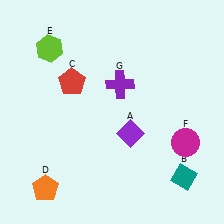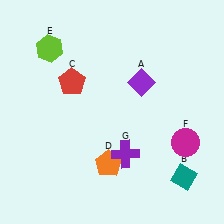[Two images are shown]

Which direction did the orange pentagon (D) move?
The orange pentagon (D) moved right.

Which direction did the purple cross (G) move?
The purple cross (G) moved down.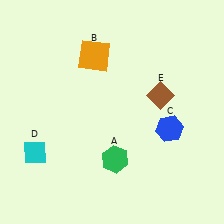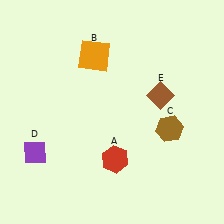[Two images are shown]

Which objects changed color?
A changed from green to red. C changed from blue to brown. D changed from cyan to purple.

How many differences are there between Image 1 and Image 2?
There are 3 differences between the two images.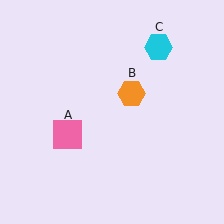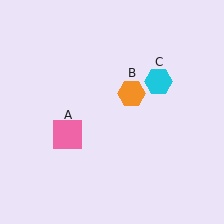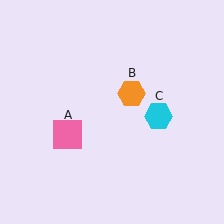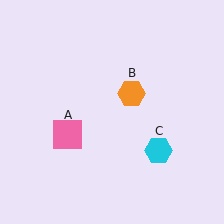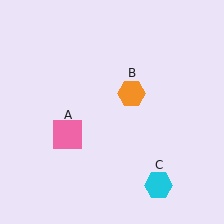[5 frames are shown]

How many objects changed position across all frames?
1 object changed position: cyan hexagon (object C).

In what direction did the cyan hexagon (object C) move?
The cyan hexagon (object C) moved down.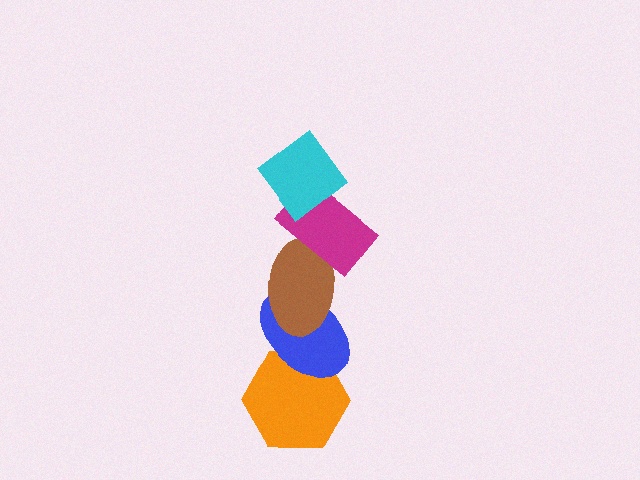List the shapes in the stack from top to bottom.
From top to bottom: the cyan diamond, the magenta rectangle, the brown ellipse, the blue ellipse, the orange hexagon.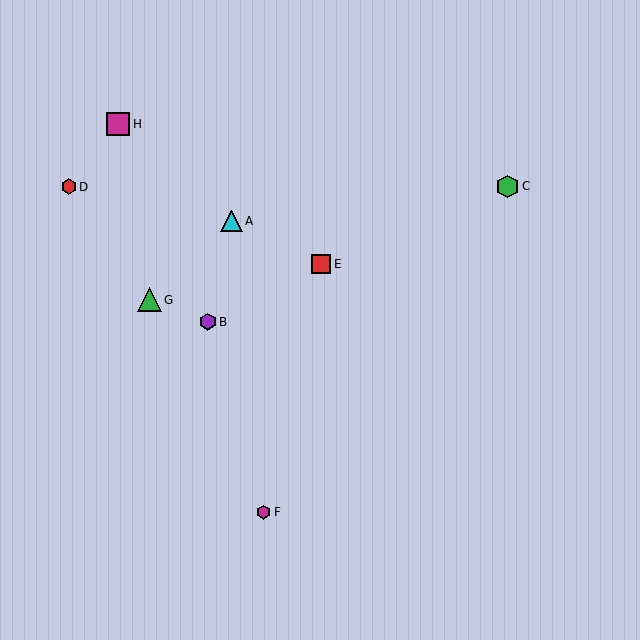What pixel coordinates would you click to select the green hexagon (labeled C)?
Click at (507, 186) to select the green hexagon C.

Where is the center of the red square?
The center of the red square is at (321, 264).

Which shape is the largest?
The green triangle (labeled G) is the largest.